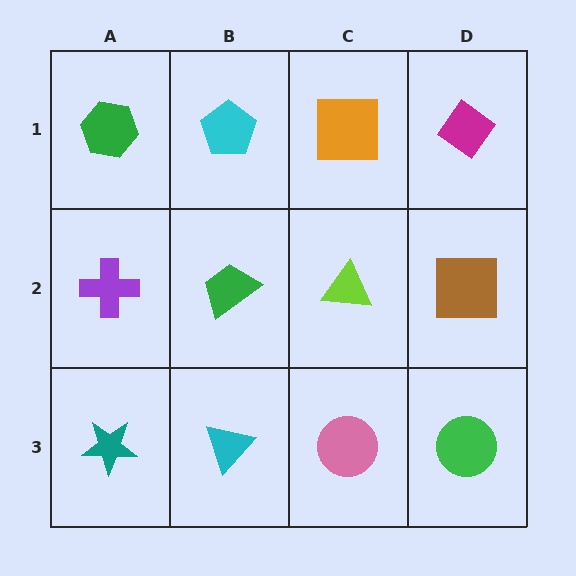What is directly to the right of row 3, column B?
A pink circle.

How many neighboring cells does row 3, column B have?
3.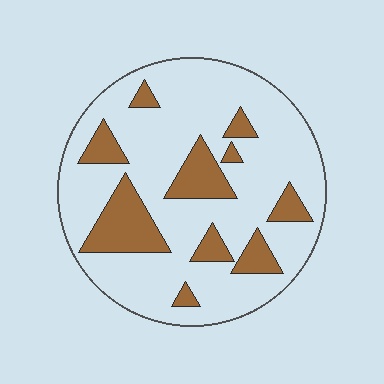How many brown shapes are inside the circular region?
10.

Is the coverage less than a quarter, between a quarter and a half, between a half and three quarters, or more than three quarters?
Less than a quarter.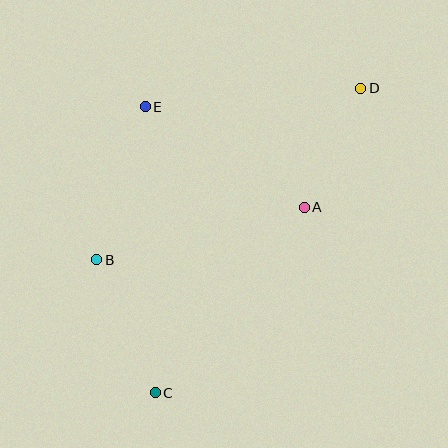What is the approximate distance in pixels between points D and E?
The distance between D and E is approximately 217 pixels.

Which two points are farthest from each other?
Points C and D are farthest from each other.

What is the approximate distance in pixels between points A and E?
The distance between A and E is approximately 188 pixels.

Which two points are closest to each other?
Points A and D are closest to each other.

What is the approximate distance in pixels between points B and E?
The distance between B and E is approximately 160 pixels.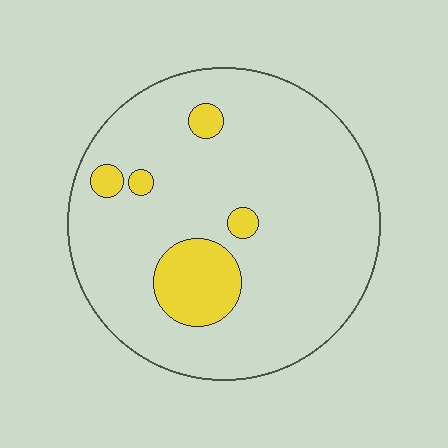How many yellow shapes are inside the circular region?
5.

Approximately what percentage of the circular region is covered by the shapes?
Approximately 10%.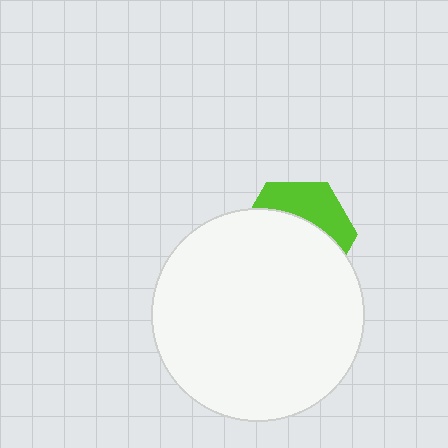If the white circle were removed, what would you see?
You would see the complete lime hexagon.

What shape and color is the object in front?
The object in front is a white circle.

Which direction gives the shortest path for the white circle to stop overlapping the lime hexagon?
Moving down gives the shortest separation.